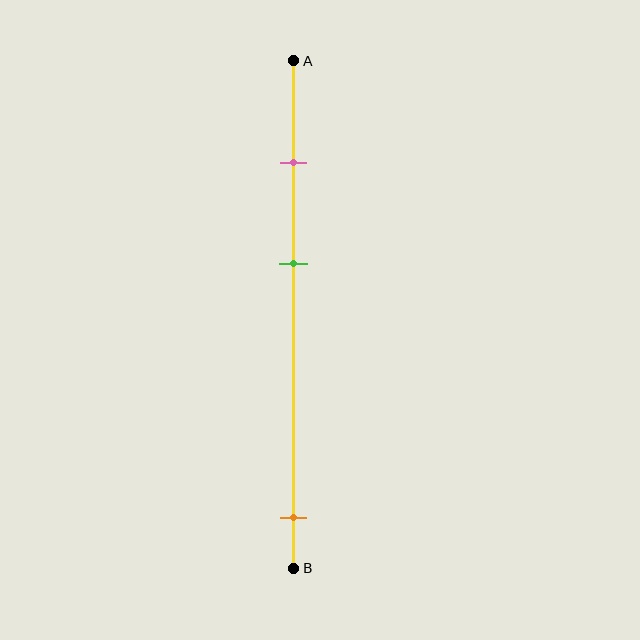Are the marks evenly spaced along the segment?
No, the marks are not evenly spaced.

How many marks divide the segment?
There are 3 marks dividing the segment.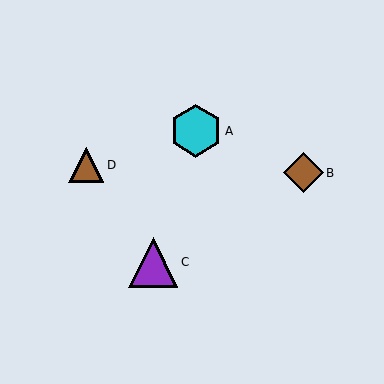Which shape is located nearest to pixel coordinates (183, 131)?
The cyan hexagon (labeled A) at (196, 131) is nearest to that location.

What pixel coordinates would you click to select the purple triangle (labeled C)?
Click at (153, 262) to select the purple triangle C.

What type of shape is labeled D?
Shape D is a brown triangle.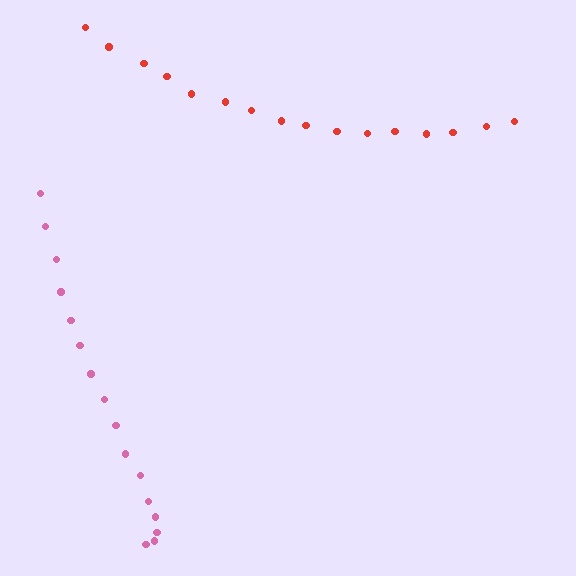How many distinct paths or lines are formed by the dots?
There are 2 distinct paths.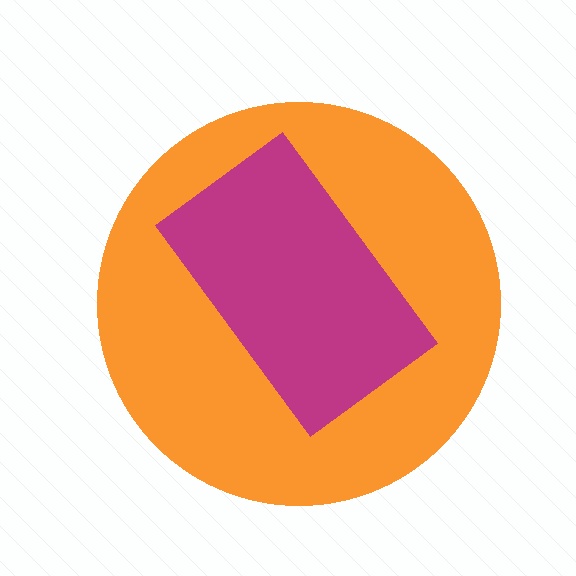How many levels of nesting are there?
2.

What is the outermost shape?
The orange circle.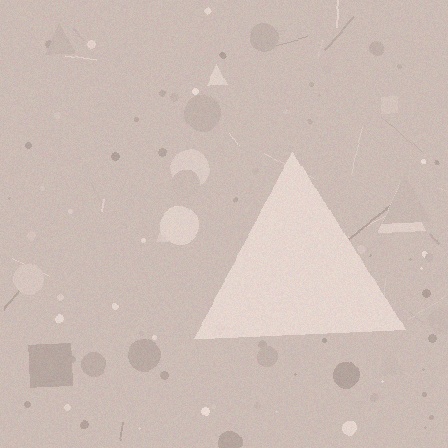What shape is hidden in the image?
A triangle is hidden in the image.